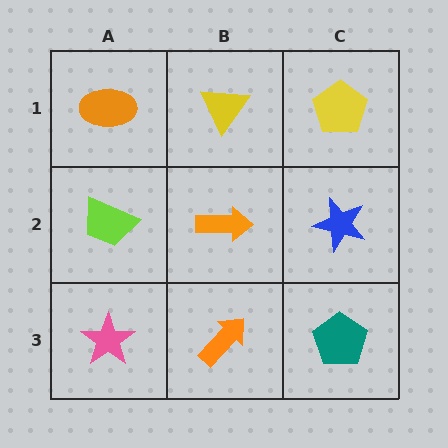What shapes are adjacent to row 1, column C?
A blue star (row 2, column C), a yellow triangle (row 1, column B).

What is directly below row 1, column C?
A blue star.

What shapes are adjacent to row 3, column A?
A lime trapezoid (row 2, column A), an orange arrow (row 3, column B).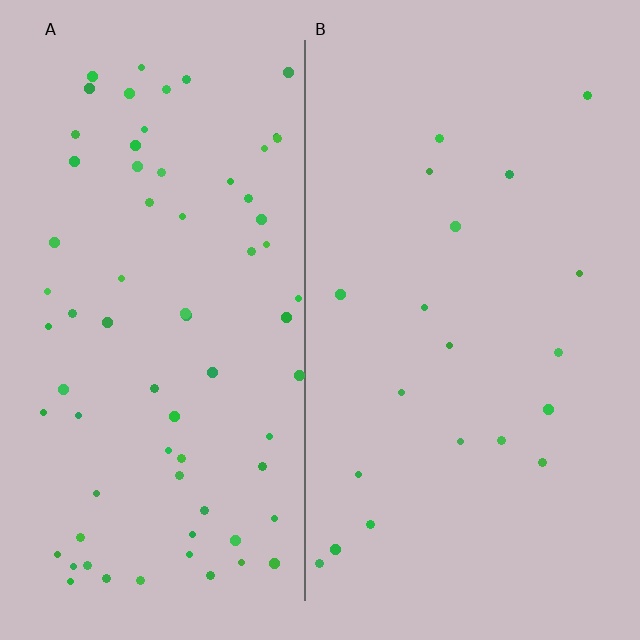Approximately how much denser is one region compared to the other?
Approximately 3.6× — region A over region B.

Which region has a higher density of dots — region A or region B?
A (the left).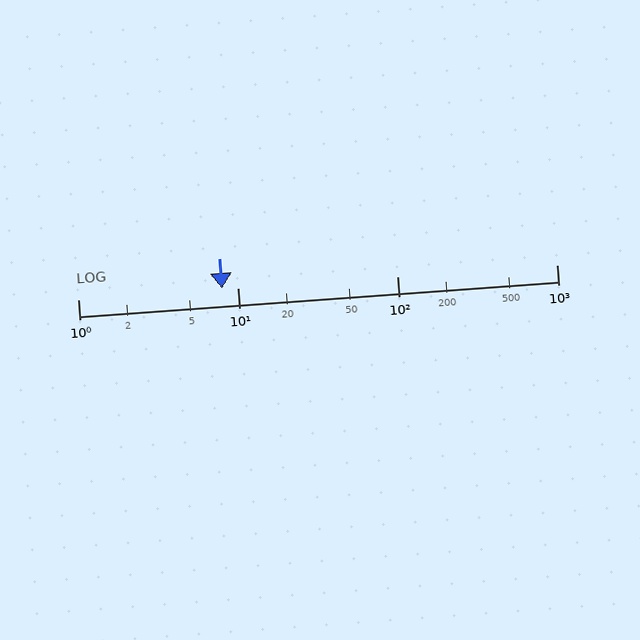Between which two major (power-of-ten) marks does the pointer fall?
The pointer is between 1 and 10.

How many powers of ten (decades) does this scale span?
The scale spans 3 decades, from 1 to 1000.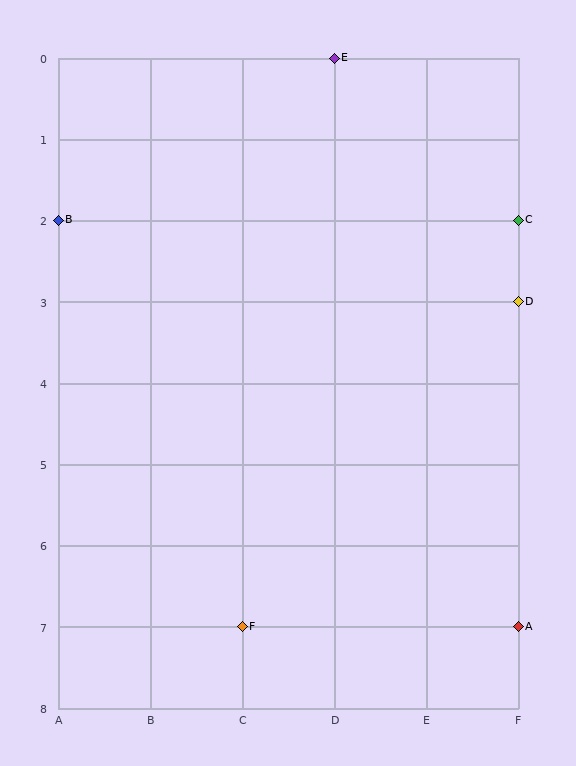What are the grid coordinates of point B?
Point B is at grid coordinates (A, 2).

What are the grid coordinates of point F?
Point F is at grid coordinates (C, 7).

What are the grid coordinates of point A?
Point A is at grid coordinates (F, 7).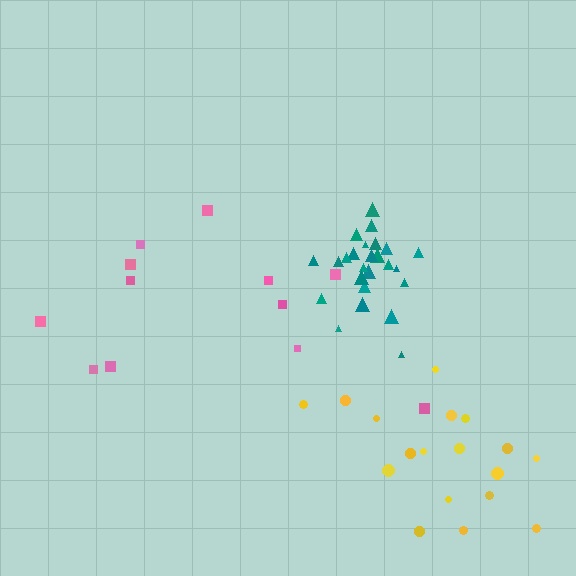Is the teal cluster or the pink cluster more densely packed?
Teal.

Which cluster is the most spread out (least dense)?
Pink.